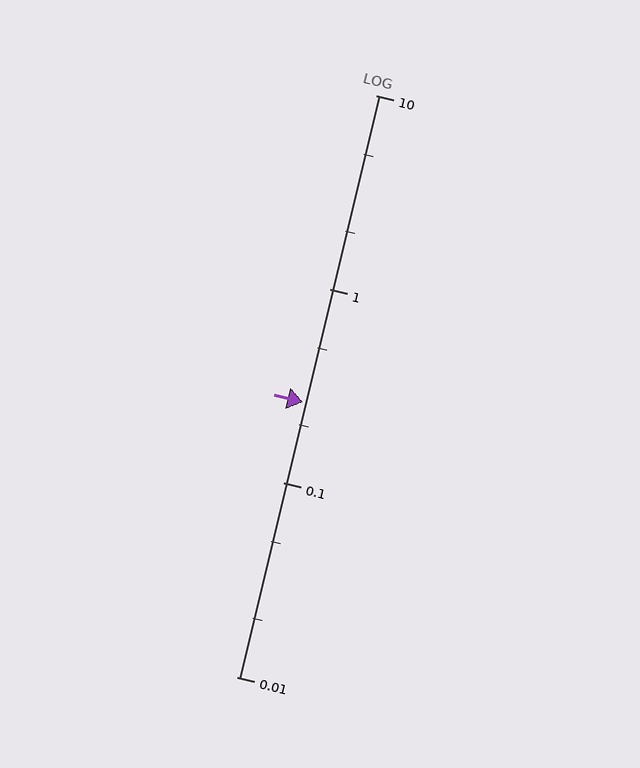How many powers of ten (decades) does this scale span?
The scale spans 3 decades, from 0.01 to 10.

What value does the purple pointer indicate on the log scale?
The pointer indicates approximately 0.26.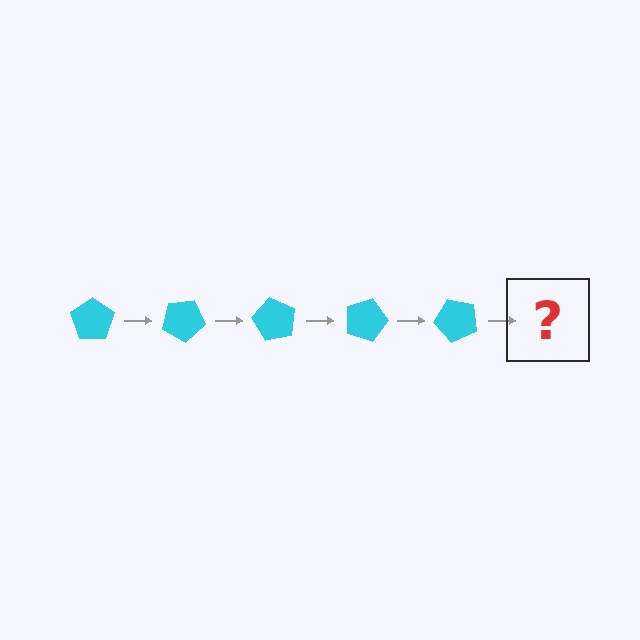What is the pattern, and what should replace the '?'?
The pattern is that the pentagon rotates 30 degrees each step. The '?' should be a cyan pentagon rotated 150 degrees.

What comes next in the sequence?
The next element should be a cyan pentagon rotated 150 degrees.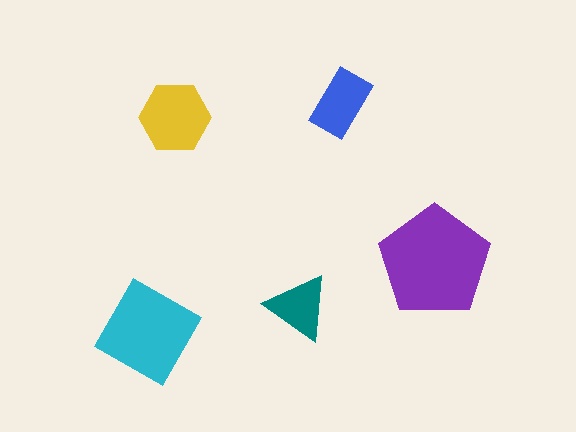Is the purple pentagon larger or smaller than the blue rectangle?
Larger.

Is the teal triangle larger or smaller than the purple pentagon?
Smaller.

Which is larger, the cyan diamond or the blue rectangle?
The cyan diamond.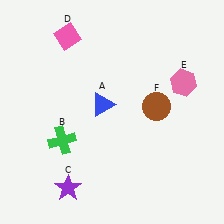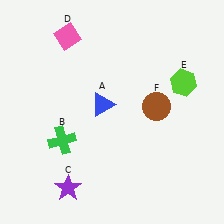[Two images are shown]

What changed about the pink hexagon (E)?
In Image 1, E is pink. In Image 2, it changed to lime.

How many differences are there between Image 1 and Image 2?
There is 1 difference between the two images.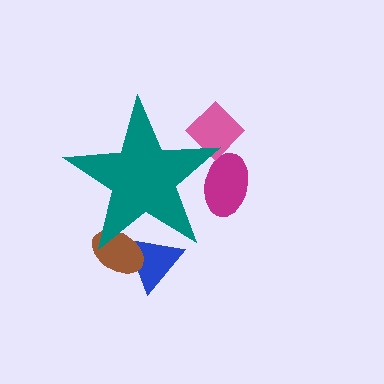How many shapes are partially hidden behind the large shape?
4 shapes are partially hidden.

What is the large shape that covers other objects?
A teal star.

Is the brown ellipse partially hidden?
Yes, the brown ellipse is partially hidden behind the teal star.